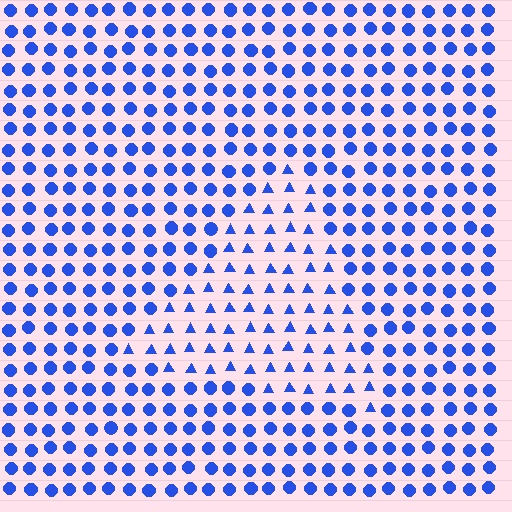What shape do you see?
I see a triangle.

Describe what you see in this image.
The image is filled with small blue elements arranged in a uniform grid. A triangle-shaped region contains triangles, while the surrounding area contains circles. The boundary is defined purely by the change in element shape.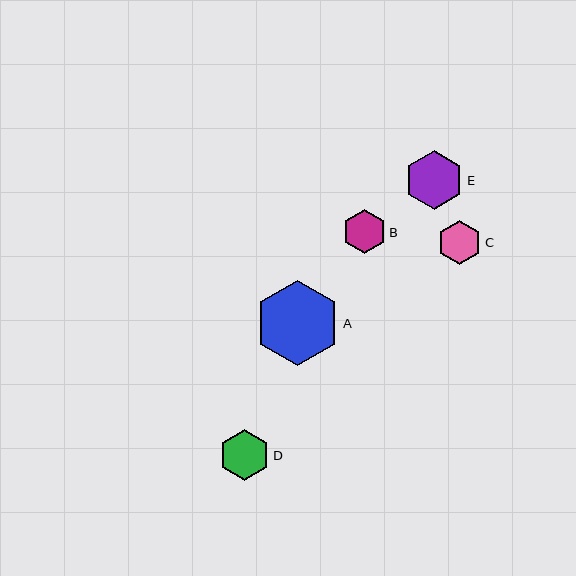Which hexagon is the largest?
Hexagon A is the largest with a size of approximately 86 pixels.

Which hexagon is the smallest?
Hexagon C is the smallest with a size of approximately 44 pixels.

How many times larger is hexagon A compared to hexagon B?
Hexagon A is approximately 1.9 times the size of hexagon B.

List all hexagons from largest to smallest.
From largest to smallest: A, E, D, B, C.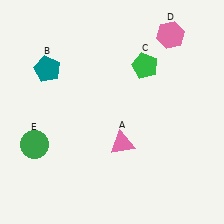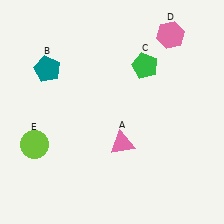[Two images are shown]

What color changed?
The circle (E) changed from green in Image 1 to lime in Image 2.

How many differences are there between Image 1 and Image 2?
There is 1 difference between the two images.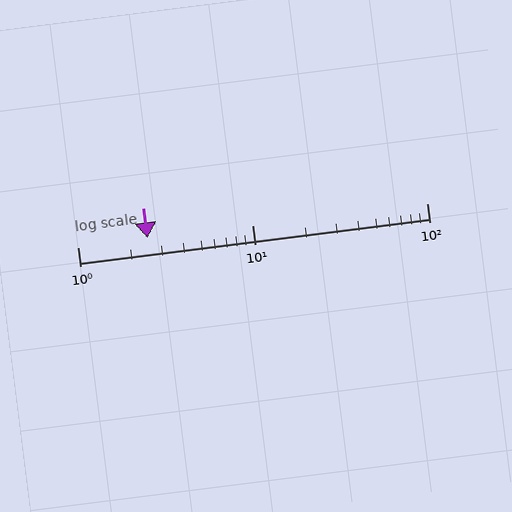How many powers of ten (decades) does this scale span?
The scale spans 2 decades, from 1 to 100.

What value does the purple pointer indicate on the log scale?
The pointer indicates approximately 2.5.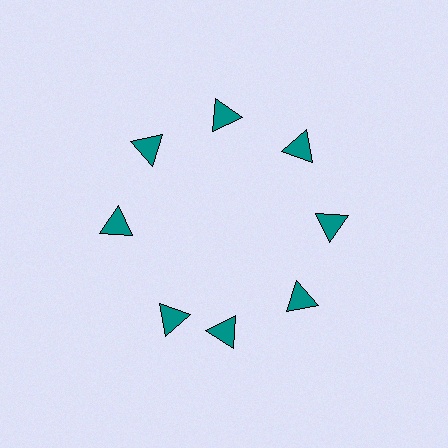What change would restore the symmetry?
The symmetry would be restored by rotating it back into even spacing with its neighbors so that all 8 triangles sit at equal angles and equal distance from the center.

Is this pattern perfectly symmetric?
No. The 8 teal triangles are arranged in a ring, but one element near the 8 o'clock position is rotated out of alignment along the ring, breaking the 8-fold rotational symmetry.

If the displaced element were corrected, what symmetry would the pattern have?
It would have 8-fold rotational symmetry — the pattern would map onto itself every 45 degrees.